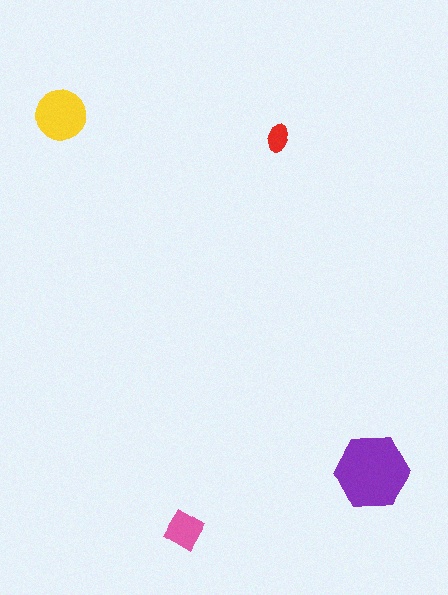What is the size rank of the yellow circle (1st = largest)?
2nd.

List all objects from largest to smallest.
The purple hexagon, the yellow circle, the pink square, the red ellipse.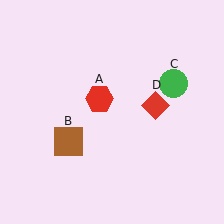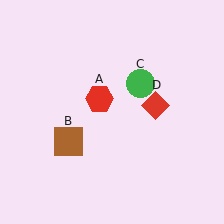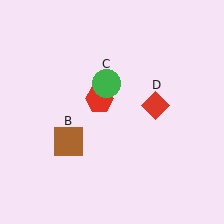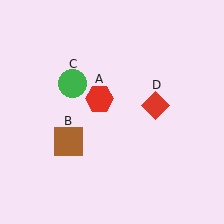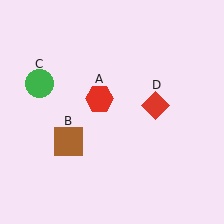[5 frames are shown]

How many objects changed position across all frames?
1 object changed position: green circle (object C).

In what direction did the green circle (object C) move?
The green circle (object C) moved left.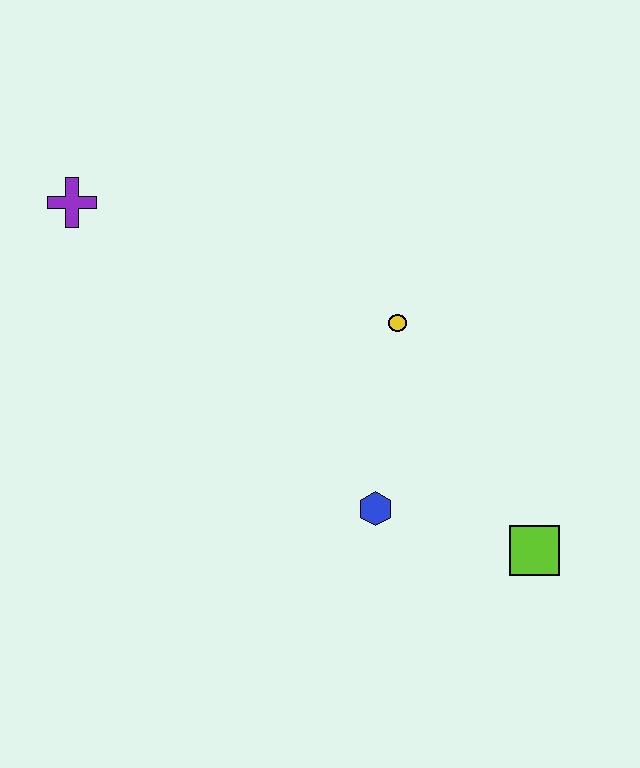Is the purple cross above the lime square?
Yes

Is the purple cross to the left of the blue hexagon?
Yes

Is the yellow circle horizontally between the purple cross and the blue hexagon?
No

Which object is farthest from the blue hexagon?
The purple cross is farthest from the blue hexagon.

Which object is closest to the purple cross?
The yellow circle is closest to the purple cross.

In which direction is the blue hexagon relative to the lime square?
The blue hexagon is to the left of the lime square.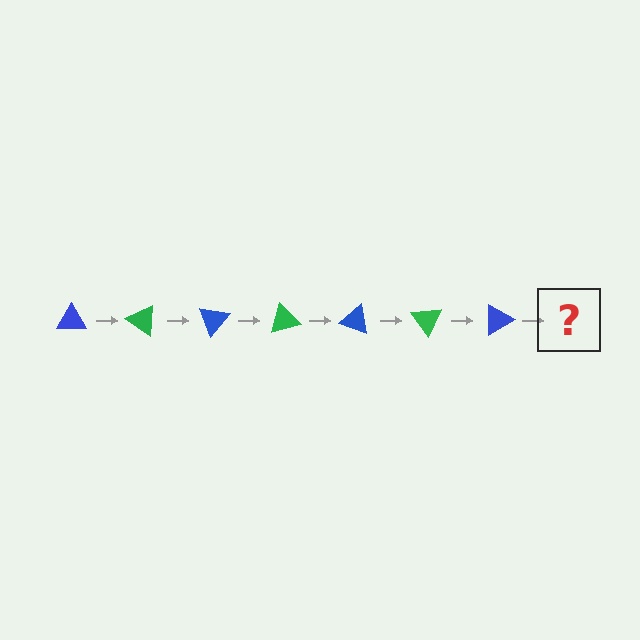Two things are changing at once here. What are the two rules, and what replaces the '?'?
The two rules are that it rotates 35 degrees each step and the color cycles through blue and green. The '?' should be a green triangle, rotated 245 degrees from the start.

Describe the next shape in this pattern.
It should be a green triangle, rotated 245 degrees from the start.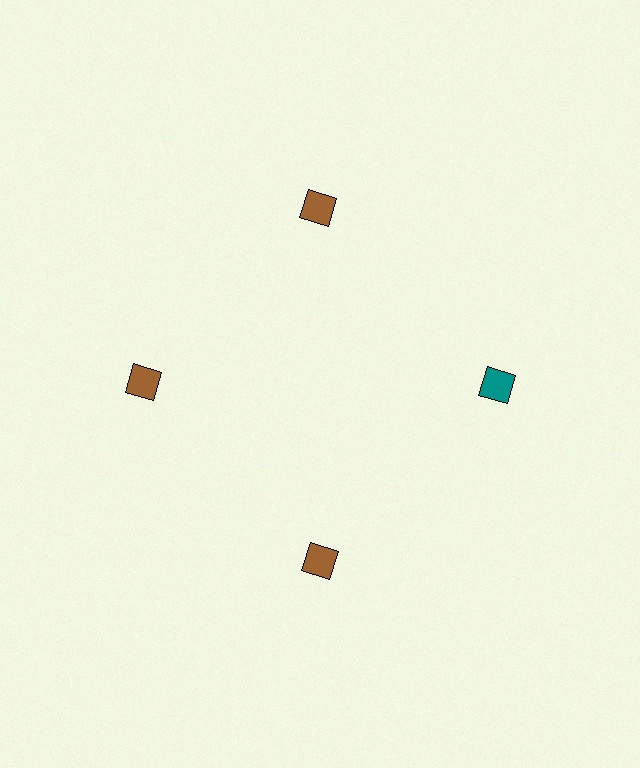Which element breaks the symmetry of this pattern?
The teal diamond at roughly the 3 o'clock position breaks the symmetry. All other shapes are brown diamonds.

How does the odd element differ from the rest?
It has a different color: teal instead of brown.